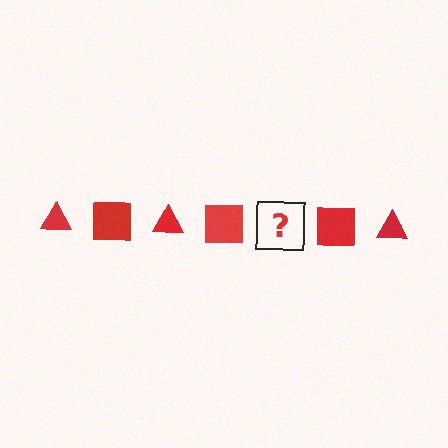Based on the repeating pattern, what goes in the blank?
The blank should be a red triangle.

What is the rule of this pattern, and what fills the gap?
The rule is that the pattern cycles through triangle, square shapes in red. The gap should be filled with a red triangle.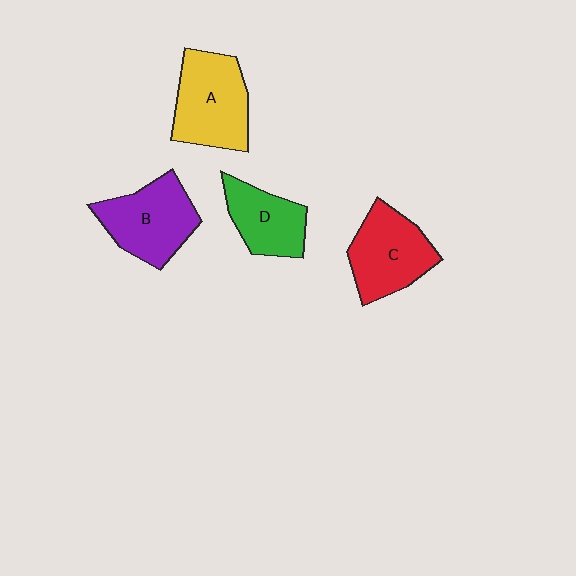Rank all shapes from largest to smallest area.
From largest to smallest: A (yellow), B (purple), C (red), D (green).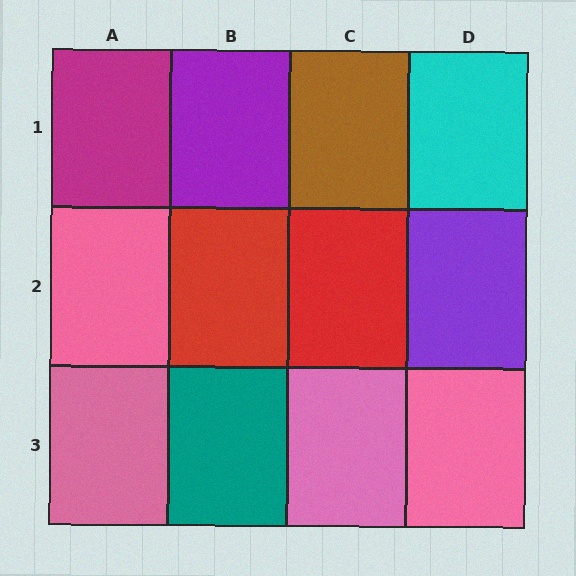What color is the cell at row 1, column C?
Brown.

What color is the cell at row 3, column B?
Teal.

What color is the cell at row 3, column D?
Pink.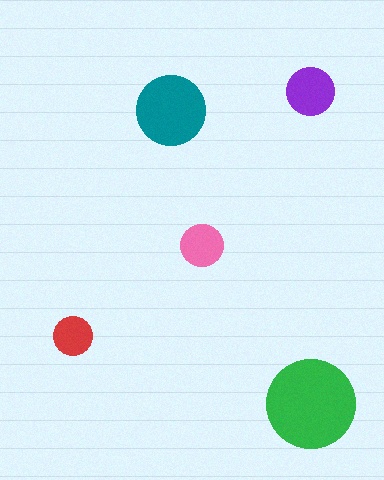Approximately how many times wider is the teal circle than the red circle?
About 2 times wider.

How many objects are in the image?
There are 5 objects in the image.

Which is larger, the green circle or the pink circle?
The green one.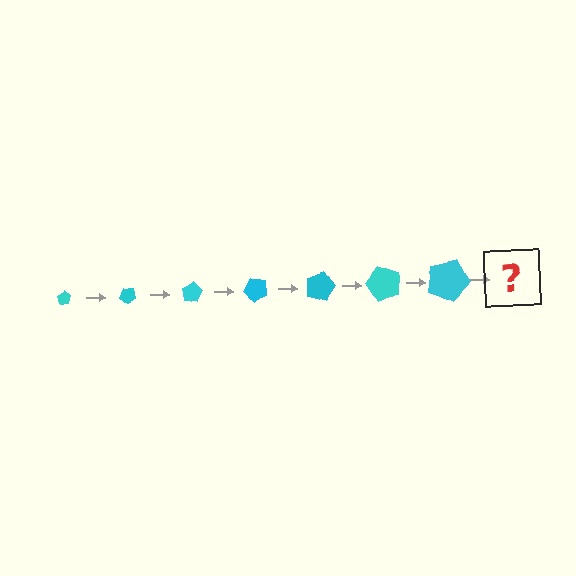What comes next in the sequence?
The next element should be a pentagon, larger than the previous one and rotated 280 degrees from the start.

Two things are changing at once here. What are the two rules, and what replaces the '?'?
The two rules are that the pentagon grows larger each step and it rotates 40 degrees each step. The '?' should be a pentagon, larger than the previous one and rotated 280 degrees from the start.